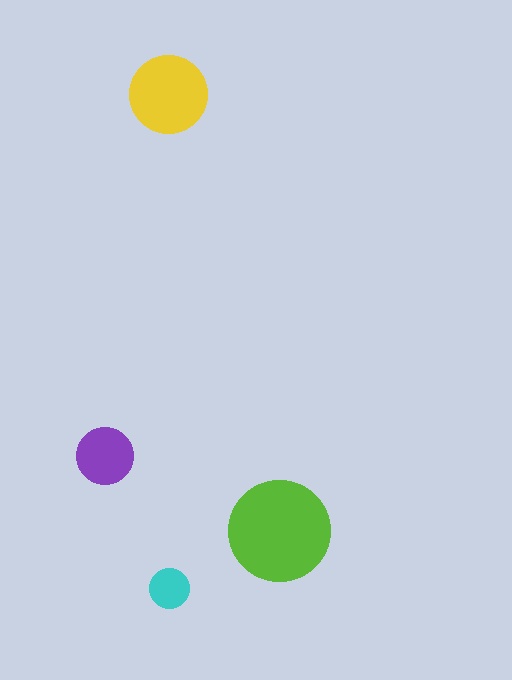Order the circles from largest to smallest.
the lime one, the yellow one, the purple one, the cyan one.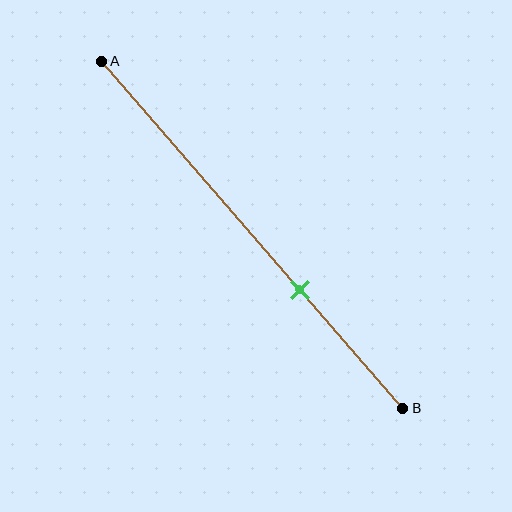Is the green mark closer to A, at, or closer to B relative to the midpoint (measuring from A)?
The green mark is closer to point B than the midpoint of segment AB.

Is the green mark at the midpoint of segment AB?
No, the mark is at about 65% from A, not at the 50% midpoint.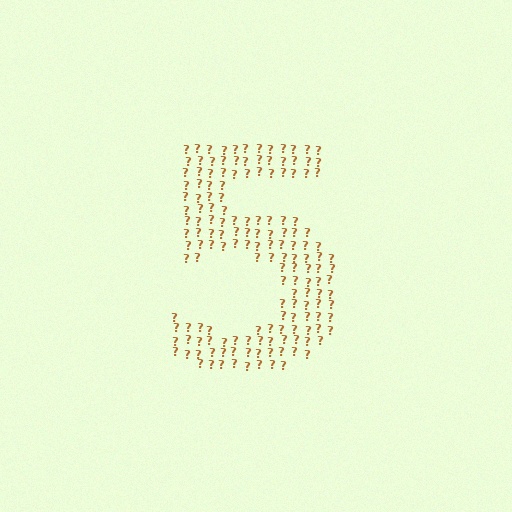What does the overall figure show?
The overall figure shows the digit 5.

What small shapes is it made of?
It is made of small question marks.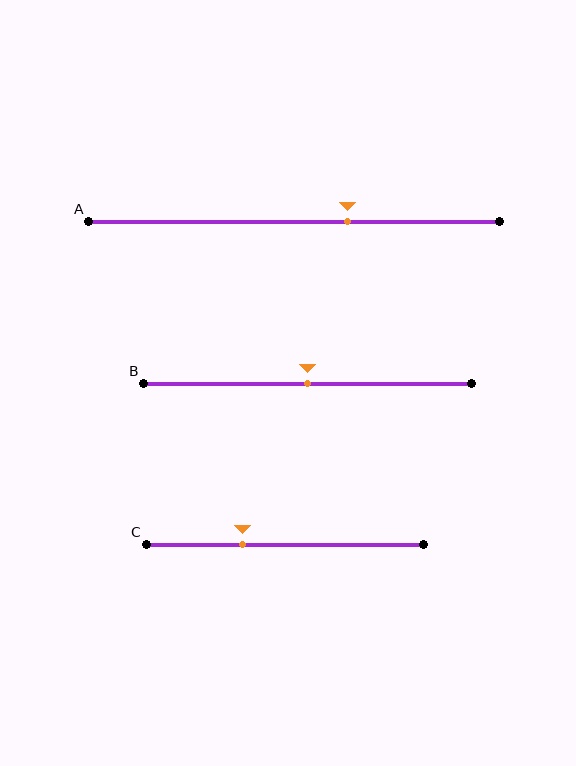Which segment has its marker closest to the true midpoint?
Segment B has its marker closest to the true midpoint.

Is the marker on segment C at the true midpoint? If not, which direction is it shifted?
No, the marker on segment C is shifted to the left by about 15% of the segment length.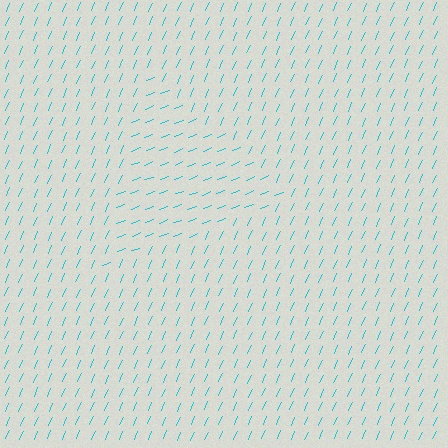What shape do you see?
I see a triangle.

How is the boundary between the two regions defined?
The boundary is defined purely by a change in line orientation (approximately 45 degrees difference). All lines are the same color and thickness.